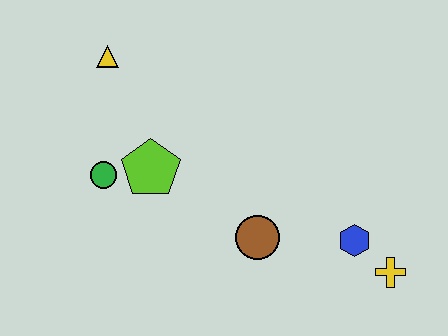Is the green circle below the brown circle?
No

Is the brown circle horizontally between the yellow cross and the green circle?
Yes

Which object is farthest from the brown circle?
The yellow triangle is farthest from the brown circle.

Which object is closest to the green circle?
The lime pentagon is closest to the green circle.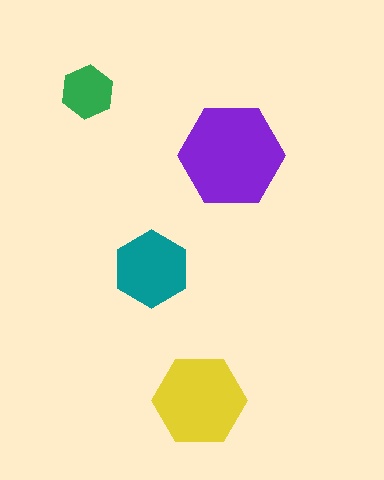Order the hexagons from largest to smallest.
the purple one, the yellow one, the teal one, the green one.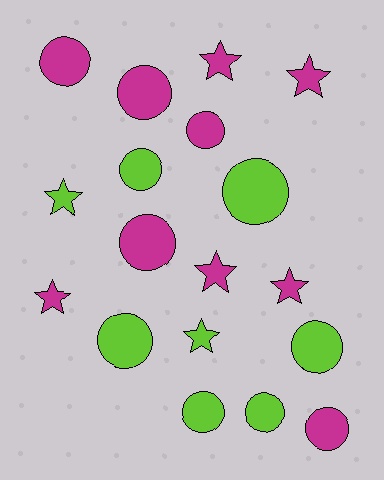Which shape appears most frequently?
Circle, with 11 objects.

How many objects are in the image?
There are 18 objects.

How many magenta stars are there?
There are 5 magenta stars.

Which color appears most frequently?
Magenta, with 10 objects.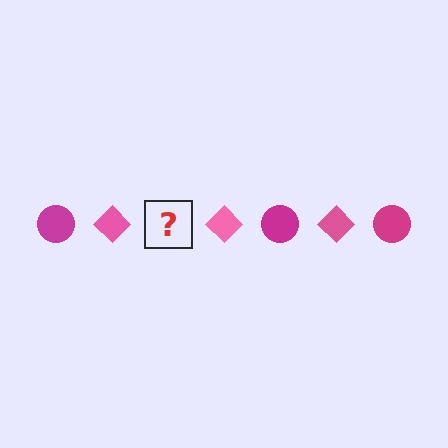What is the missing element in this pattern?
The missing element is a magenta circle.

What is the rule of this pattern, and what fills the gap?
The rule is that the pattern alternates between magenta circle and pink diamond. The gap should be filled with a magenta circle.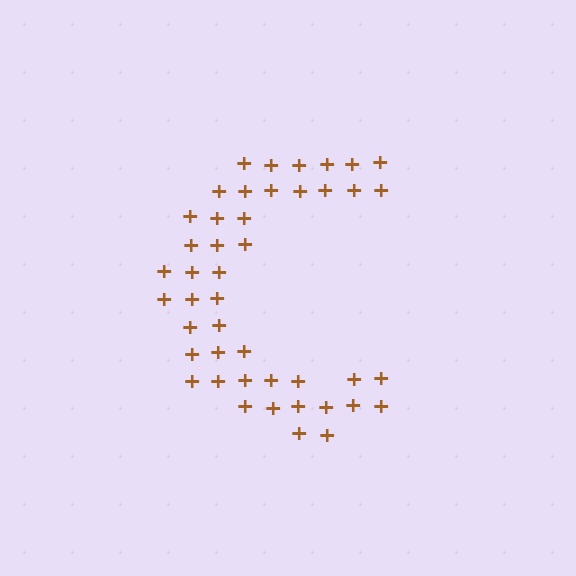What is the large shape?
The large shape is the letter C.